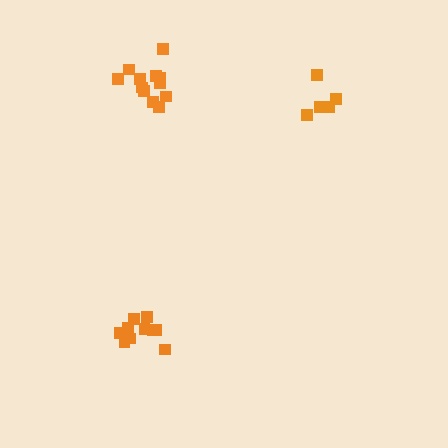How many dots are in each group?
Group 1: 12 dots, Group 2: 6 dots, Group 3: 10 dots (28 total).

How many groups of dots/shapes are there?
There are 3 groups.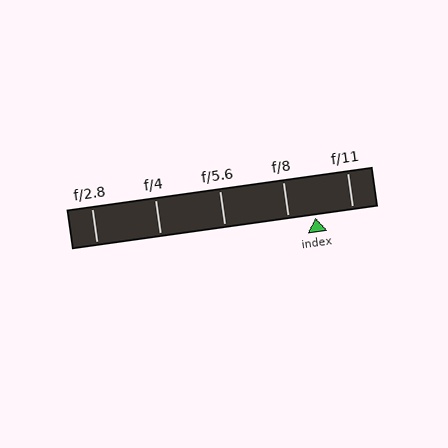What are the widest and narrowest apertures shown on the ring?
The widest aperture shown is f/2.8 and the narrowest is f/11.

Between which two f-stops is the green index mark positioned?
The index mark is between f/8 and f/11.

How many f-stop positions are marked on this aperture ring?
There are 5 f-stop positions marked.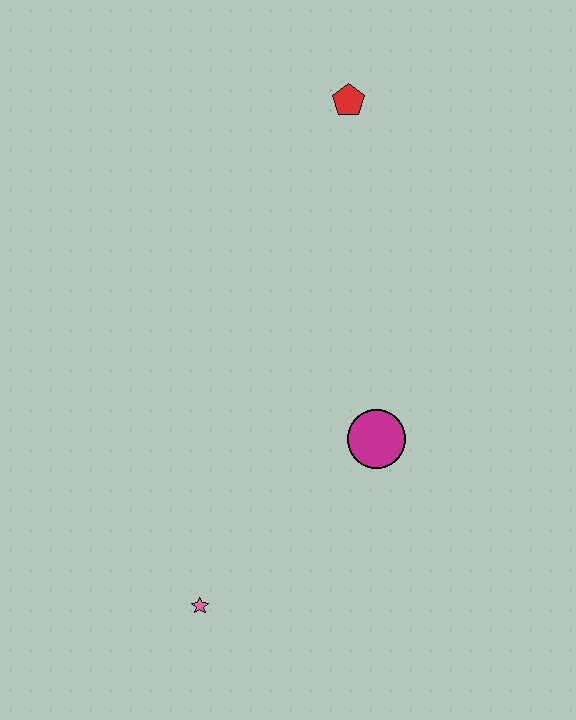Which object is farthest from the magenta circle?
The red pentagon is farthest from the magenta circle.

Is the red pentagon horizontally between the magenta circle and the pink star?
Yes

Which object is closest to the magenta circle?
The pink star is closest to the magenta circle.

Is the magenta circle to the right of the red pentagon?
Yes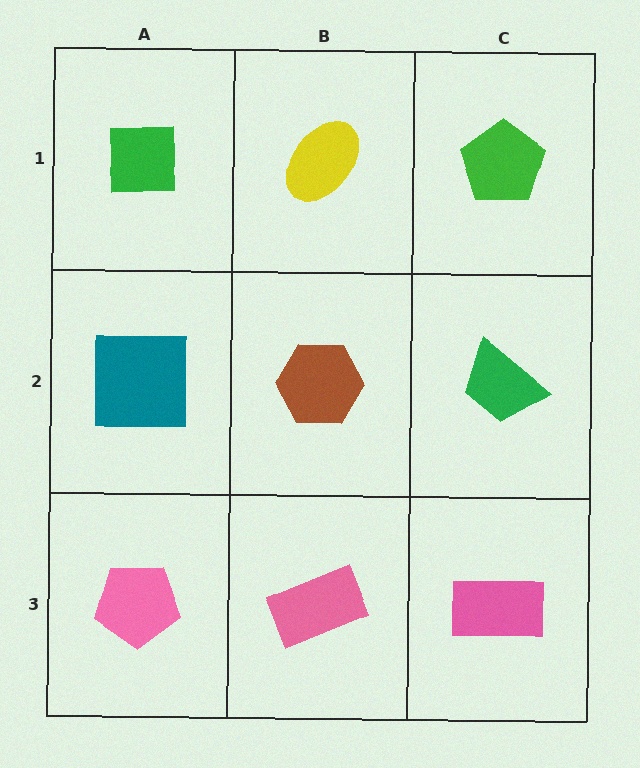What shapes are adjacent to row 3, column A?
A teal square (row 2, column A), a pink rectangle (row 3, column B).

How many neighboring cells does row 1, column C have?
2.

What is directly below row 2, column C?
A pink rectangle.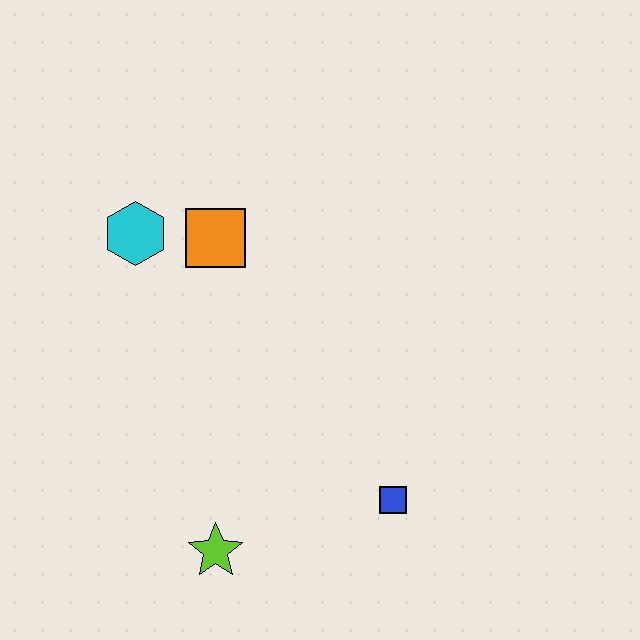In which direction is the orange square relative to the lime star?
The orange square is above the lime star.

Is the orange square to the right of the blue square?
No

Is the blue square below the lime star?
No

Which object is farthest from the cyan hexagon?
The blue square is farthest from the cyan hexagon.